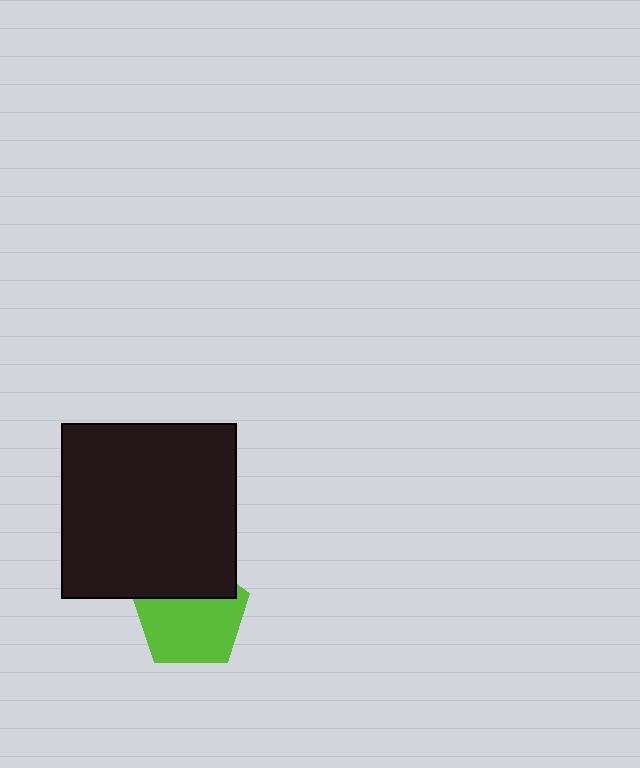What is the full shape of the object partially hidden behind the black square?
The partially hidden object is a lime pentagon.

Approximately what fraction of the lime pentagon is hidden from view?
Roughly 34% of the lime pentagon is hidden behind the black square.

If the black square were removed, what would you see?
You would see the complete lime pentagon.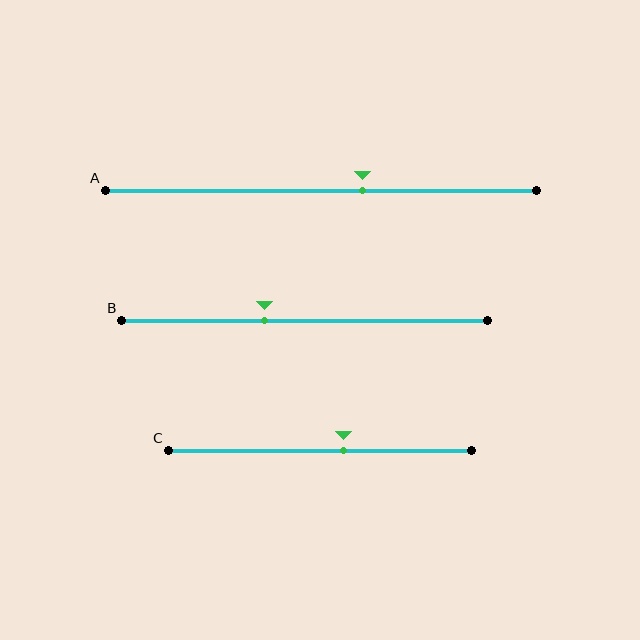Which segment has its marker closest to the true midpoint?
Segment C has its marker closest to the true midpoint.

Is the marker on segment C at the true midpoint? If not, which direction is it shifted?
No, the marker on segment C is shifted to the right by about 8% of the segment length.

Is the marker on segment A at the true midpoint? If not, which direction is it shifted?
No, the marker on segment A is shifted to the right by about 10% of the segment length.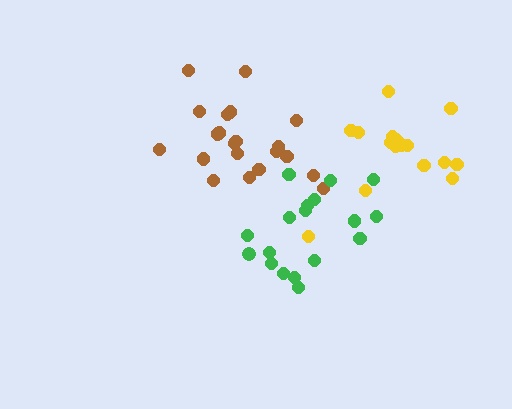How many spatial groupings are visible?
There are 3 spatial groupings.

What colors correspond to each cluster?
The clusters are colored: yellow, brown, green.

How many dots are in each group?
Group 1: 16 dots, Group 2: 21 dots, Group 3: 18 dots (55 total).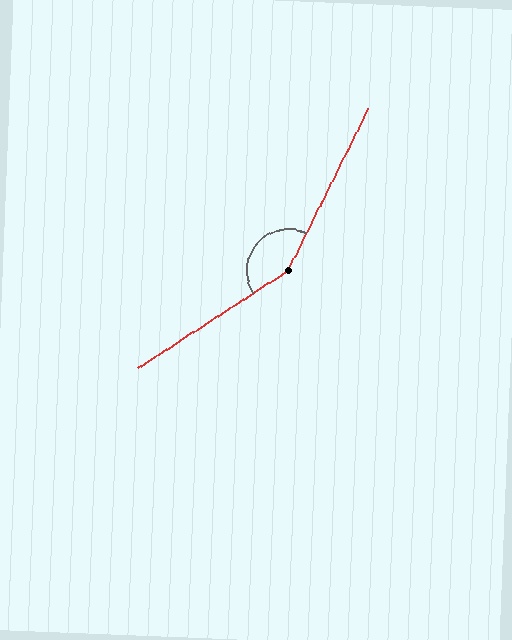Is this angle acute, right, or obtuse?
It is obtuse.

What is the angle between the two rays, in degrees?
Approximately 149 degrees.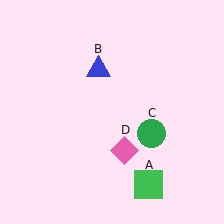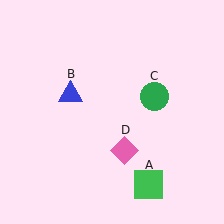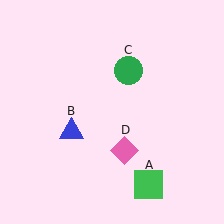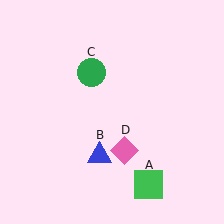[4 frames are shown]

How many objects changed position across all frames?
2 objects changed position: blue triangle (object B), green circle (object C).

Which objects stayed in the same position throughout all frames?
Green square (object A) and pink diamond (object D) remained stationary.